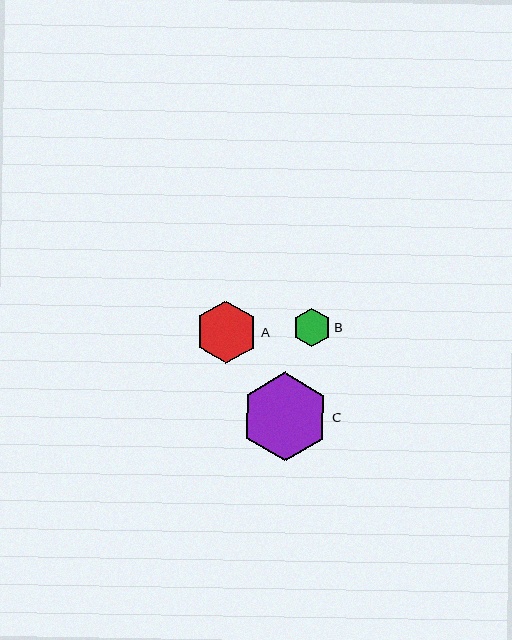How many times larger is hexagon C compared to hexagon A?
Hexagon C is approximately 1.4 times the size of hexagon A.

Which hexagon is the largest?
Hexagon C is the largest with a size of approximately 88 pixels.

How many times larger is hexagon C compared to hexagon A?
Hexagon C is approximately 1.4 times the size of hexagon A.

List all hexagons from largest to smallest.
From largest to smallest: C, A, B.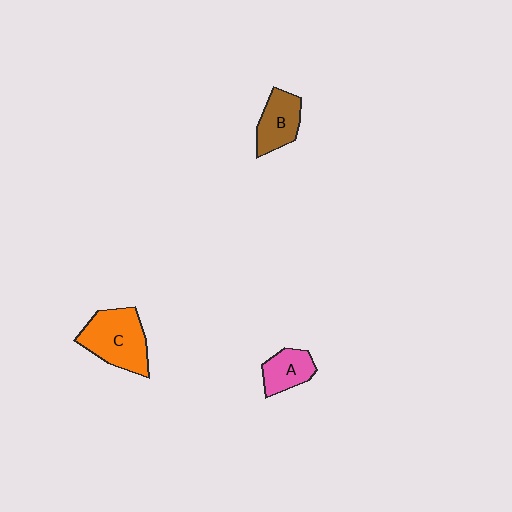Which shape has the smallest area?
Shape A (pink).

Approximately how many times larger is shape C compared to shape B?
Approximately 1.5 times.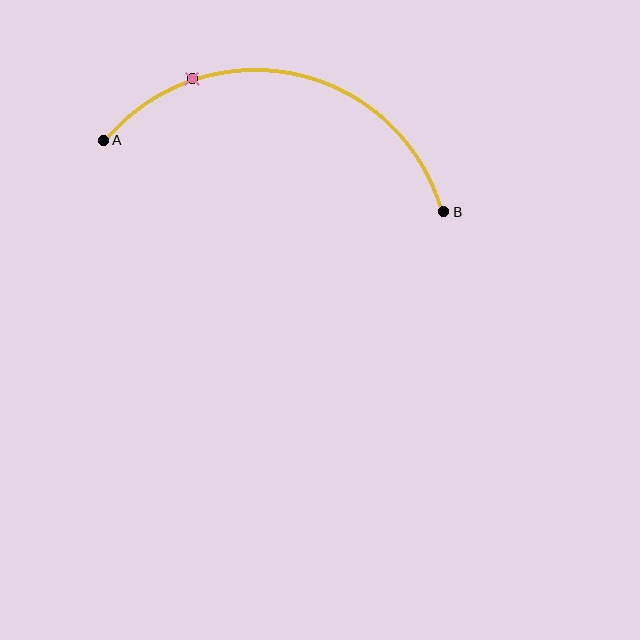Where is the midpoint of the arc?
The arc midpoint is the point on the curve farthest from the straight line joining A and B. It sits above that line.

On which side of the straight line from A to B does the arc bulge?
The arc bulges above the straight line connecting A and B.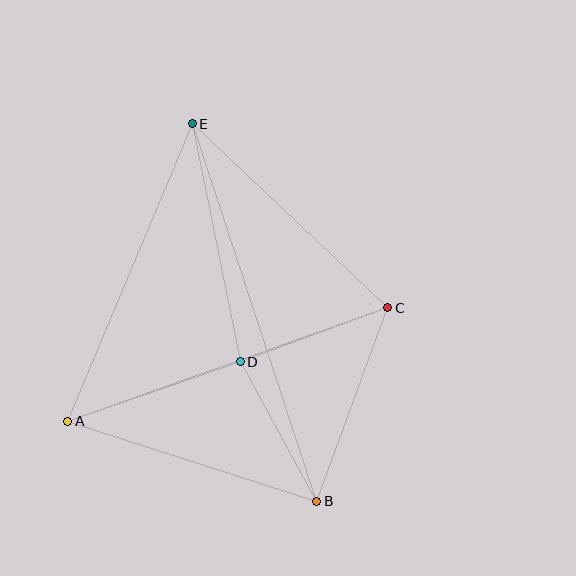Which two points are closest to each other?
Points C and D are closest to each other.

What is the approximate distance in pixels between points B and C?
The distance between B and C is approximately 206 pixels.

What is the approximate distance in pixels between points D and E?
The distance between D and E is approximately 242 pixels.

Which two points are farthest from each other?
Points B and E are farthest from each other.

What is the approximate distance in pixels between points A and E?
The distance between A and E is approximately 322 pixels.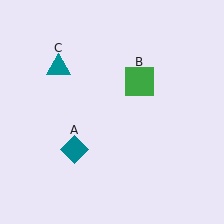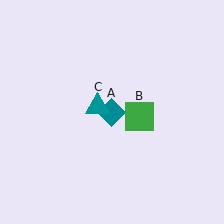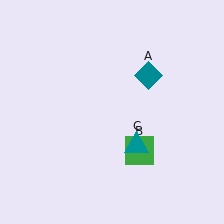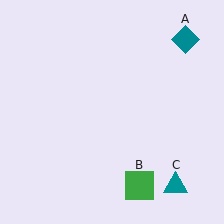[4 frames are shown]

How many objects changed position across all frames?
3 objects changed position: teal diamond (object A), green square (object B), teal triangle (object C).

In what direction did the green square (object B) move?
The green square (object B) moved down.